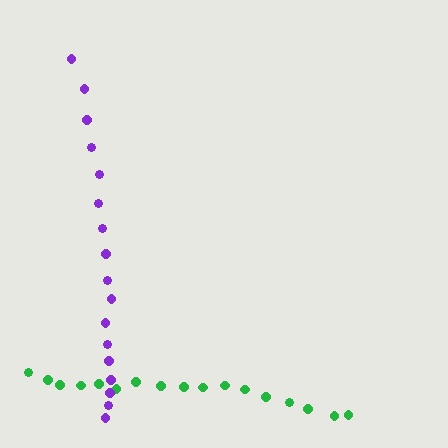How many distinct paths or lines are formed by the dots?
There are 2 distinct paths.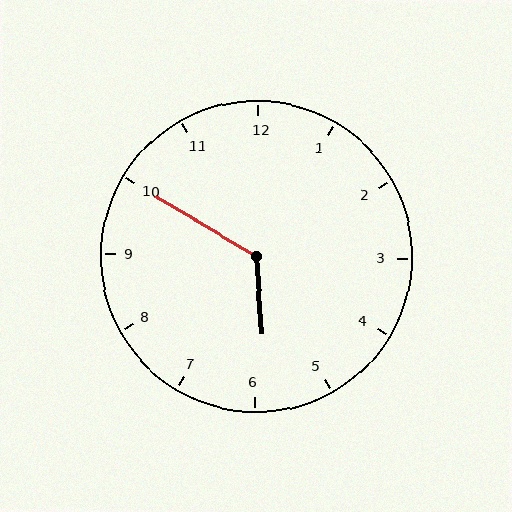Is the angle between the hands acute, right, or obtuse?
It is obtuse.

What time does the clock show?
5:50.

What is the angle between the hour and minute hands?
Approximately 125 degrees.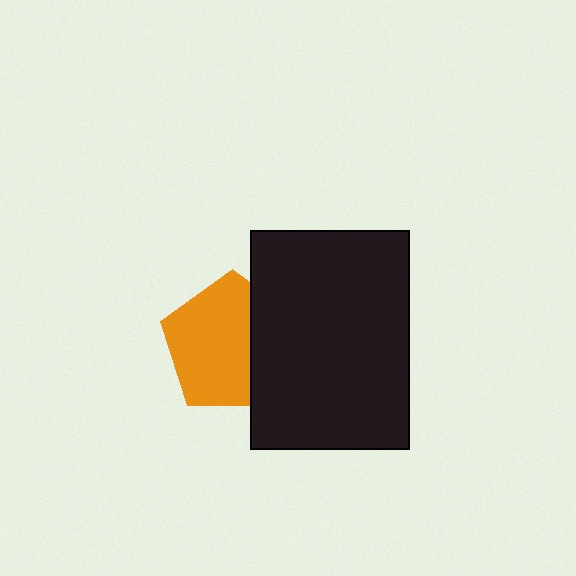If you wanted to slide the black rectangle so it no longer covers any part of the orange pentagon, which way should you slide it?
Slide it right — that is the most direct way to separate the two shapes.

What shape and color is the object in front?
The object in front is a black rectangle.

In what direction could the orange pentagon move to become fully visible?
The orange pentagon could move left. That would shift it out from behind the black rectangle entirely.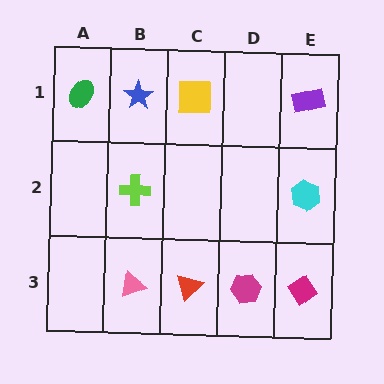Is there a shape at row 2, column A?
No, that cell is empty.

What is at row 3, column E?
A magenta diamond.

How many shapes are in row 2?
2 shapes.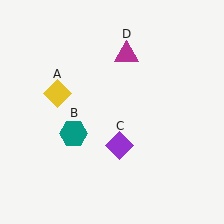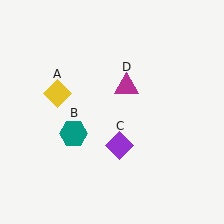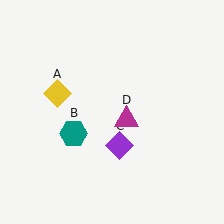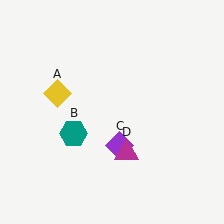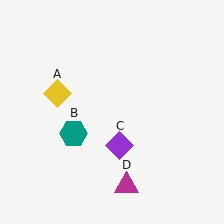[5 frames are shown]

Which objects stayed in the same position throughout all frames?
Yellow diamond (object A) and teal hexagon (object B) and purple diamond (object C) remained stationary.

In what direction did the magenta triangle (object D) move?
The magenta triangle (object D) moved down.